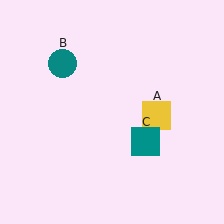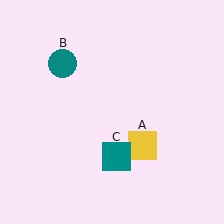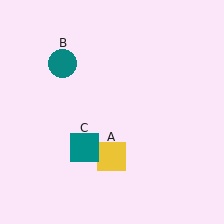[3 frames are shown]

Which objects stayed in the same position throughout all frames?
Teal circle (object B) remained stationary.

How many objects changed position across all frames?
2 objects changed position: yellow square (object A), teal square (object C).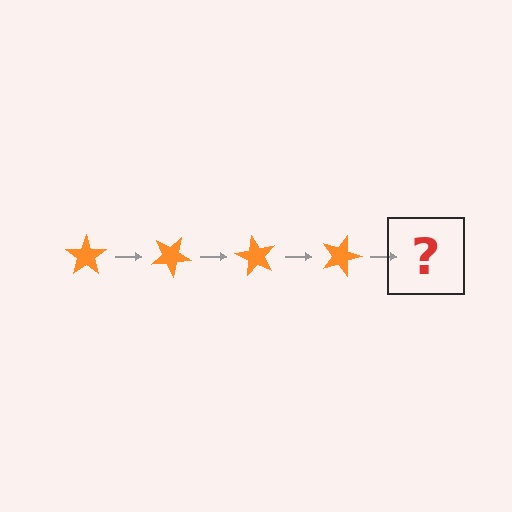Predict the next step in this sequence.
The next step is an orange star rotated 120 degrees.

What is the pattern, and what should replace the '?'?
The pattern is that the star rotates 30 degrees each step. The '?' should be an orange star rotated 120 degrees.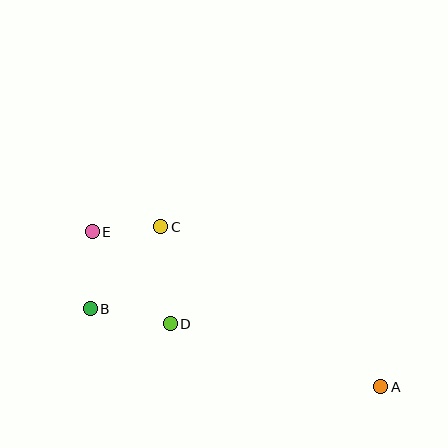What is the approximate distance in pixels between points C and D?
The distance between C and D is approximately 97 pixels.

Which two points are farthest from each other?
Points A and E are farthest from each other.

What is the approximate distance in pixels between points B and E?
The distance between B and E is approximately 77 pixels.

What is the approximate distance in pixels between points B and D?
The distance between B and D is approximately 81 pixels.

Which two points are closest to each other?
Points C and E are closest to each other.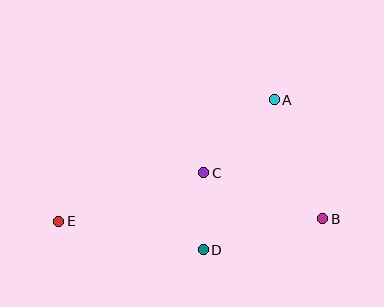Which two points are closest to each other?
Points C and D are closest to each other.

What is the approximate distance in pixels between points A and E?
The distance between A and E is approximately 247 pixels.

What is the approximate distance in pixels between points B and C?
The distance between B and C is approximately 127 pixels.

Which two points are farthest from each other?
Points B and E are farthest from each other.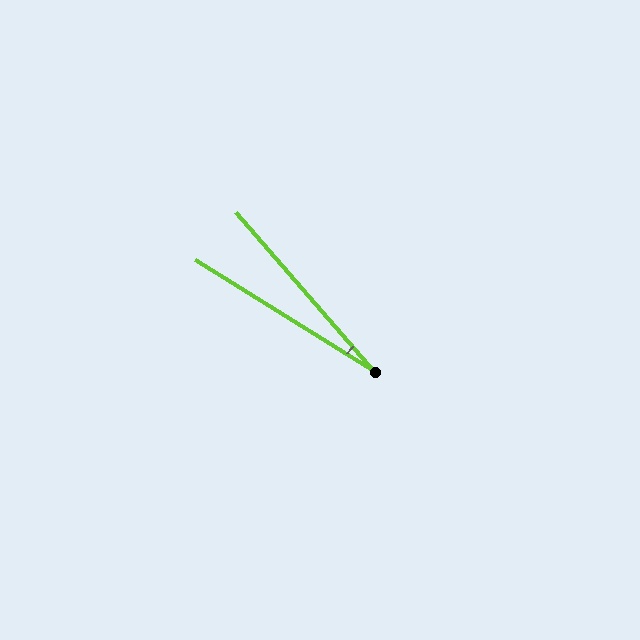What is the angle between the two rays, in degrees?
Approximately 17 degrees.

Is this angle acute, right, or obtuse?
It is acute.